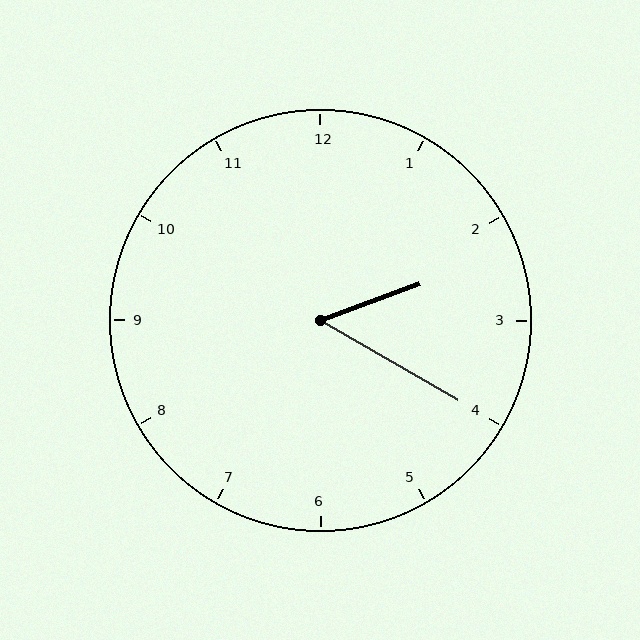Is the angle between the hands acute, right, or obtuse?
It is acute.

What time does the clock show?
2:20.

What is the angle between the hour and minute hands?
Approximately 50 degrees.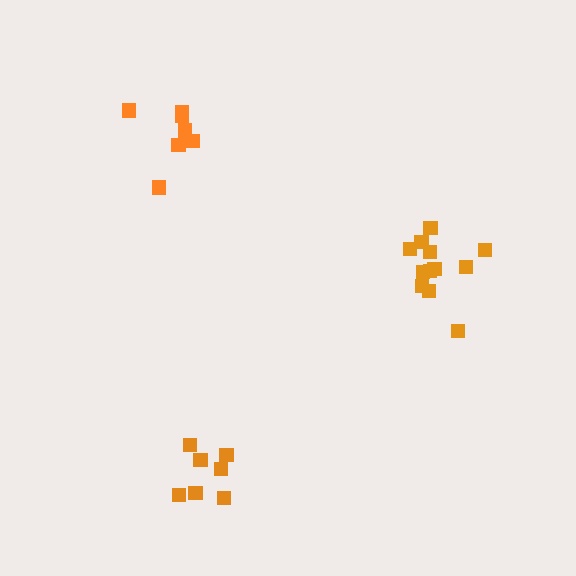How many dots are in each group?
Group 1: 12 dots, Group 2: 7 dots, Group 3: 7 dots (26 total).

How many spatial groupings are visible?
There are 3 spatial groupings.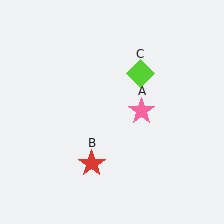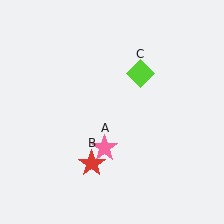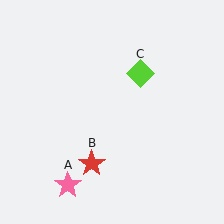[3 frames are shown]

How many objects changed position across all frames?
1 object changed position: pink star (object A).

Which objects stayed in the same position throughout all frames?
Red star (object B) and lime diamond (object C) remained stationary.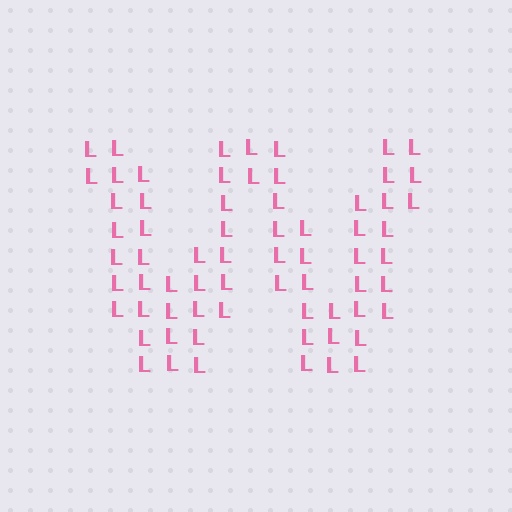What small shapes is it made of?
It is made of small letter L's.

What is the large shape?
The large shape is the letter W.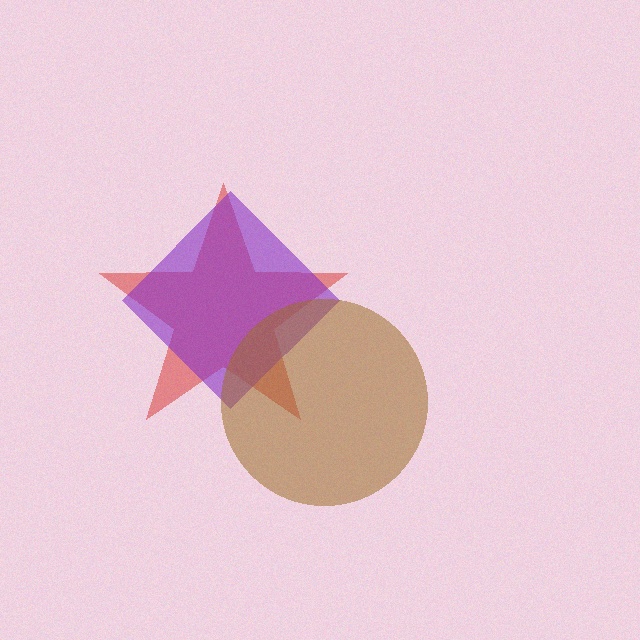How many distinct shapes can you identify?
There are 3 distinct shapes: a red star, a purple diamond, a brown circle.